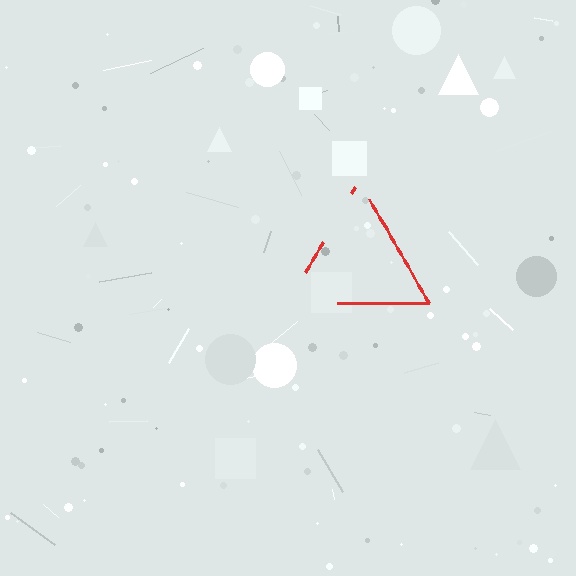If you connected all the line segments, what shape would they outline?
They would outline a triangle.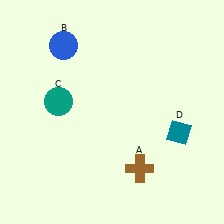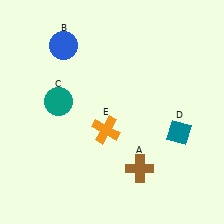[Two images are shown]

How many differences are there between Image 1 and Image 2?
There is 1 difference between the two images.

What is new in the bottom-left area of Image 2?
An orange cross (E) was added in the bottom-left area of Image 2.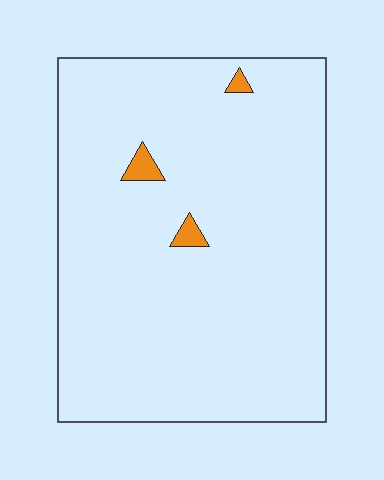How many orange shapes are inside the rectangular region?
3.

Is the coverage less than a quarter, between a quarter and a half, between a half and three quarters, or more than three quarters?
Less than a quarter.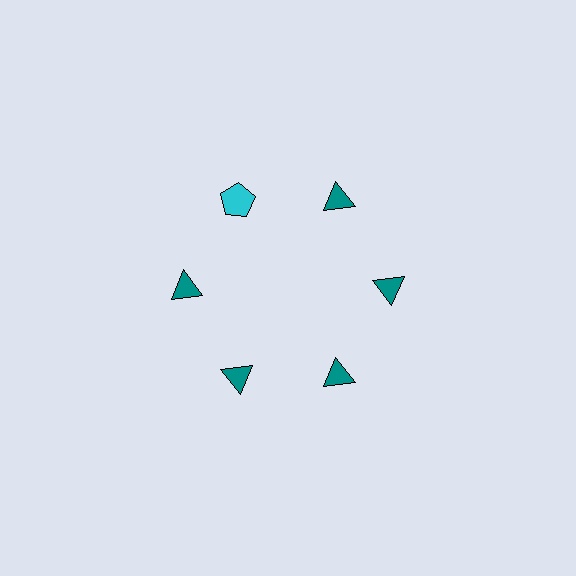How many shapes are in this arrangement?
There are 6 shapes arranged in a ring pattern.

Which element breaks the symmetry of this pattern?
The cyan pentagon at roughly the 11 o'clock position breaks the symmetry. All other shapes are teal triangles.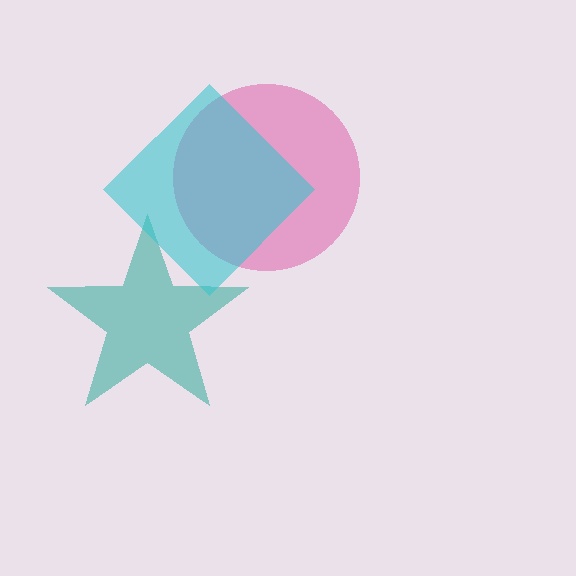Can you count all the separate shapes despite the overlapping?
Yes, there are 3 separate shapes.